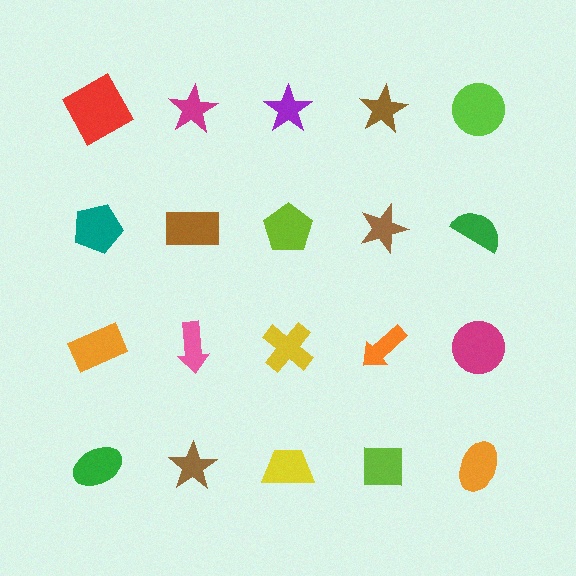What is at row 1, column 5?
A lime circle.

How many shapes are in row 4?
5 shapes.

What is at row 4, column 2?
A brown star.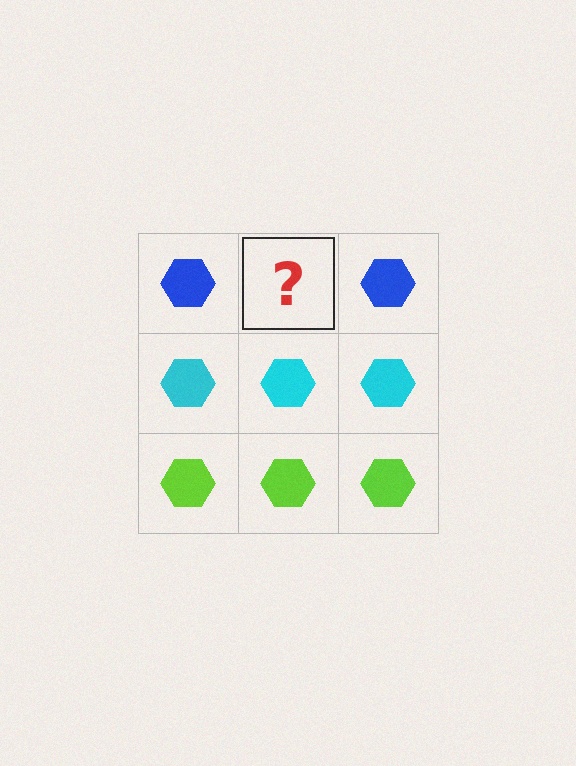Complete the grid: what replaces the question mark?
The question mark should be replaced with a blue hexagon.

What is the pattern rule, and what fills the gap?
The rule is that each row has a consistent color. The gap should be filled with a blue hexagon.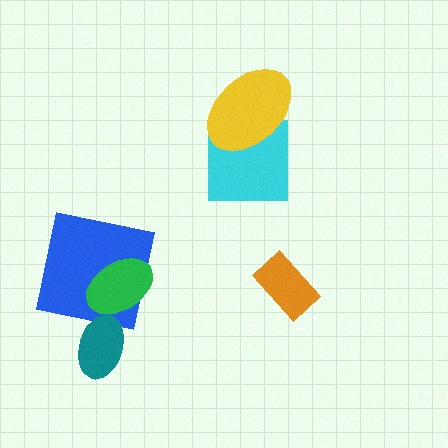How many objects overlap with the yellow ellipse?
1 object overlaps with the yellow ellipse.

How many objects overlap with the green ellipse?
1 object overlaps with the green ellipse.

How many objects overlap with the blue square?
1 object overlaps with the blue square.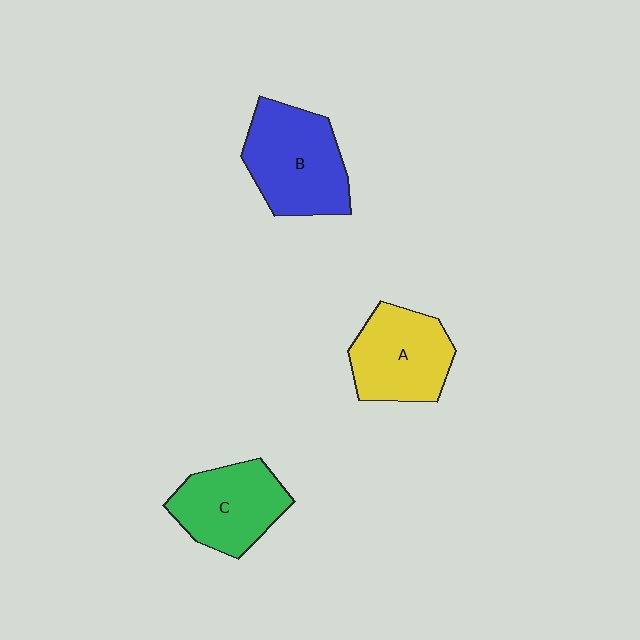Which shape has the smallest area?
Shape C (green).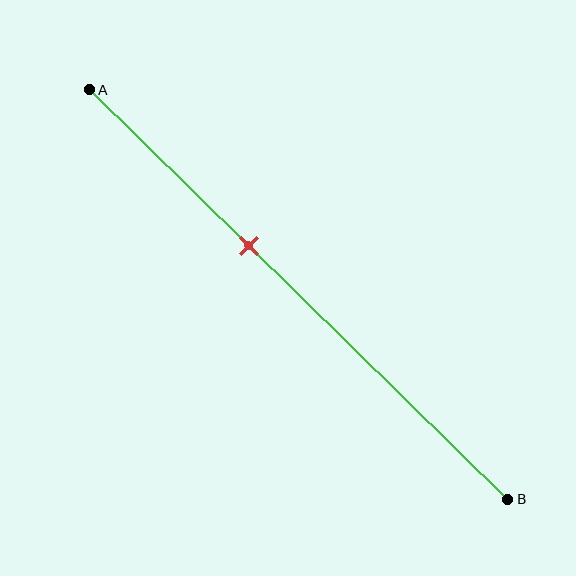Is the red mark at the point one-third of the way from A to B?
No, the mark is at about 40% from A, not at the 33% one-third point.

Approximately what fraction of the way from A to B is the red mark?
The red mark is approximately 40% of the way from A to B.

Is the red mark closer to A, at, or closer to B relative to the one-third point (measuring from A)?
The red mark is closer to point B than the one-third point of segment AB.